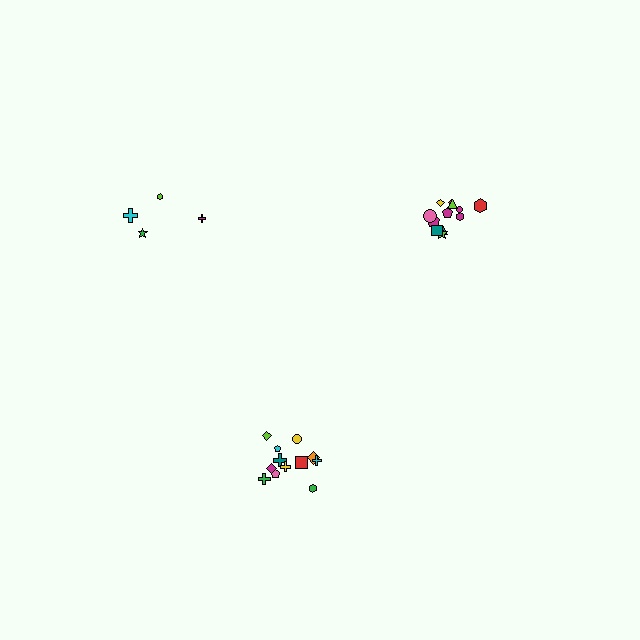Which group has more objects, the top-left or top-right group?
The top-right group.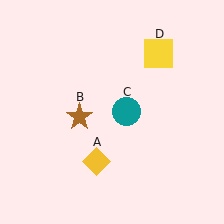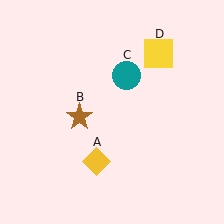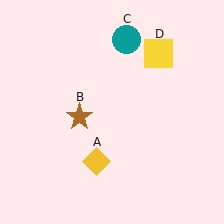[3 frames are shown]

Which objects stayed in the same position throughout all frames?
Yellow diamond (object A) and brown star (object B) and yellow square (object D) remained stationary.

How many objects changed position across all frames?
1 object changed position: teal circle (object C).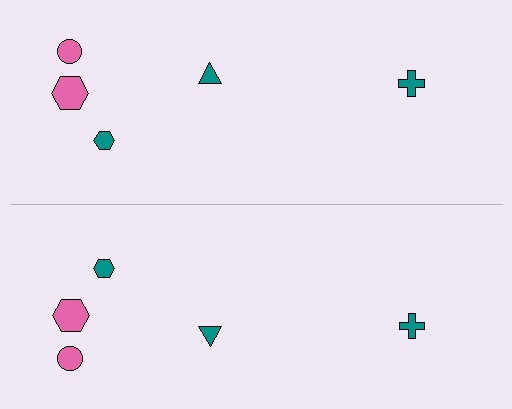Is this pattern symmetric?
Yes, this pattern has bilateral (reflection) symmetry.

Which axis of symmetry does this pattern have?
The pattern has a horizontal axis of symmetry running through the center of the image.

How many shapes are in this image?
There are 10 shapes in this image.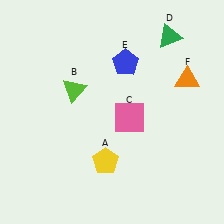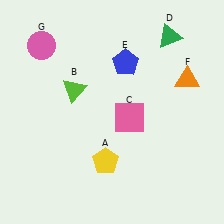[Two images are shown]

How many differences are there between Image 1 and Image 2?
There is 1 difference between the two images.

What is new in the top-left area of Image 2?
A pink circle (G) was added in the top-left area of Image 2.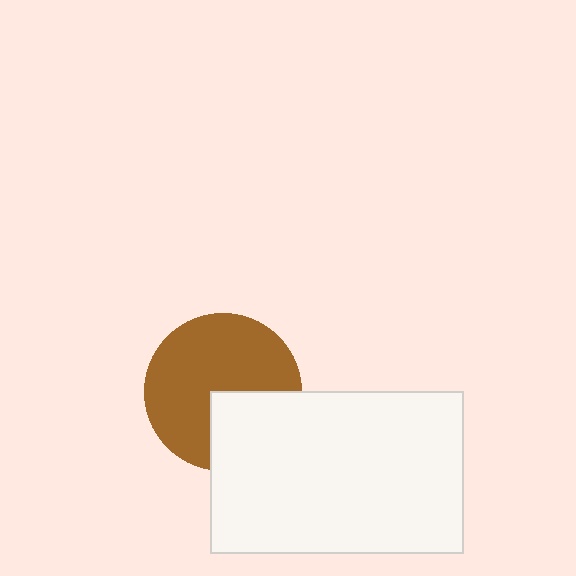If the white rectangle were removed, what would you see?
You would see the complete brown circle.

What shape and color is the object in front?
The object in front is a white rectangle.